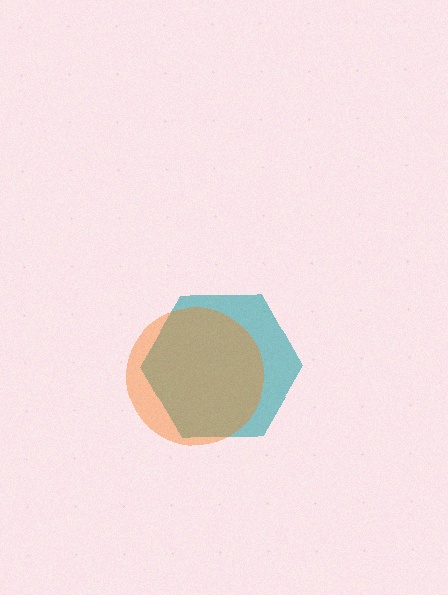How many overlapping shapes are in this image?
There are 2 overlapping shapes in the image.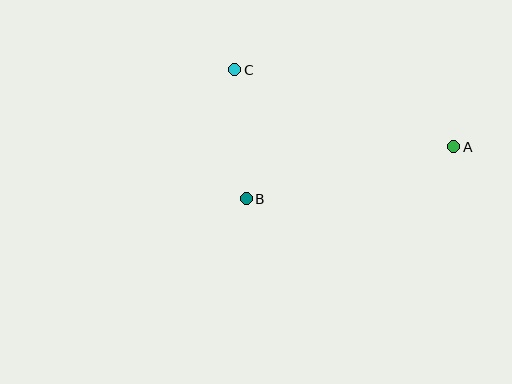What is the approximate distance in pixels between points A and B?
The distance between A and B is approximately 214 pixels.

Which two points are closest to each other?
Points B and C are closest to each other.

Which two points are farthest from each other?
Points A and C are farthest from each other.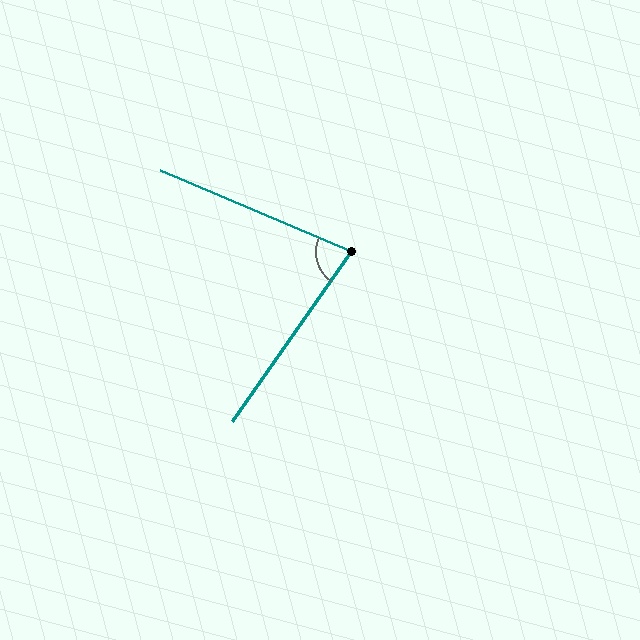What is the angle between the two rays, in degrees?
Approximately 78 degrees.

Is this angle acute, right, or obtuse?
It is acute.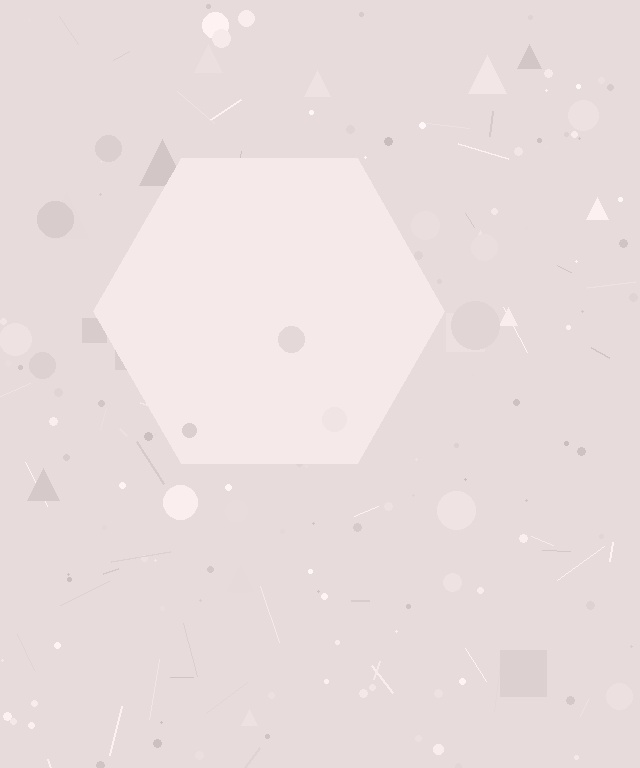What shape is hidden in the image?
A hexagon is hidden in the image.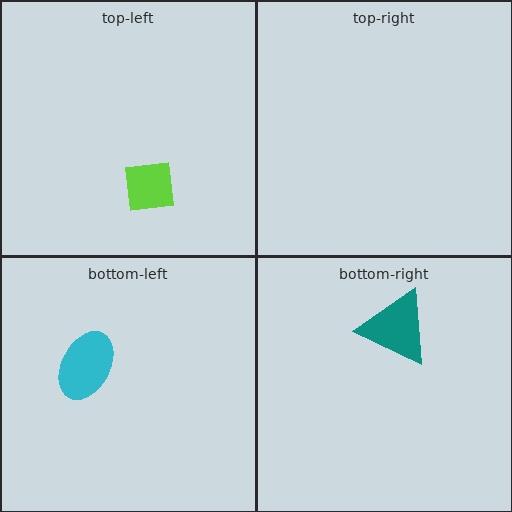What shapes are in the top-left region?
The lime square.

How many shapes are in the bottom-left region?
1.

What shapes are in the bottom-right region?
The teal triangle.